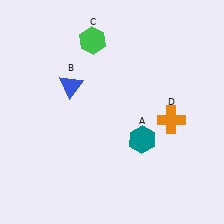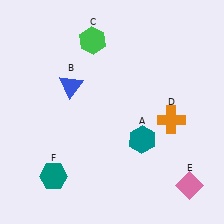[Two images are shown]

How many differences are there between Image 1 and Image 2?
There are 2 differences between the two images.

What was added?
A pink diamond (E), a teal hexagon (F) were added in Image 2.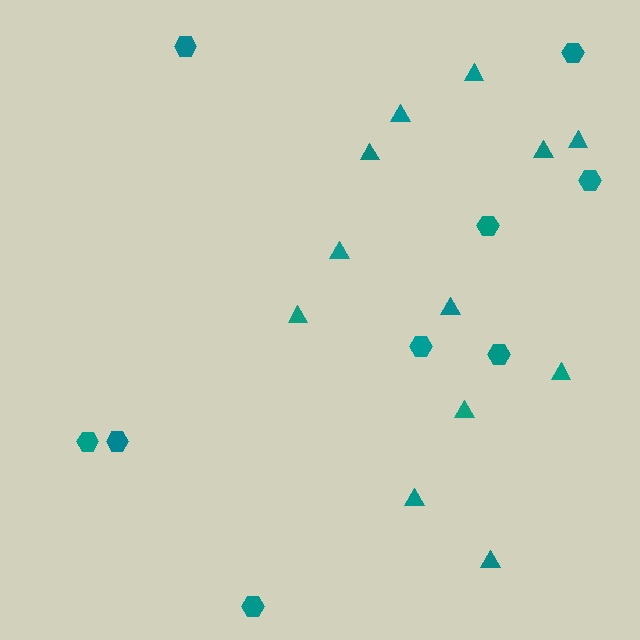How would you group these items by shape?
There are 2 groups: one group of hexagons (9) and one group of triangles (12).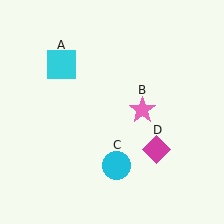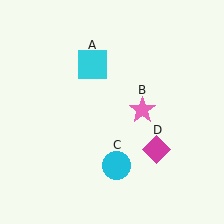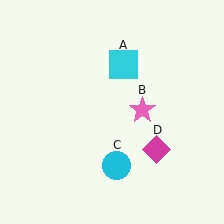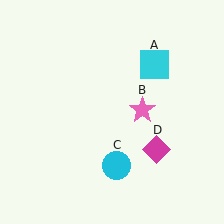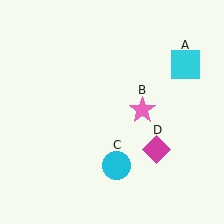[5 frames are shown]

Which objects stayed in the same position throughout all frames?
Pink star (object B) and cyan circle (object C) and magenta diamond (object D) remained stationary.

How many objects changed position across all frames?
1 object changed position: cyan square (object A).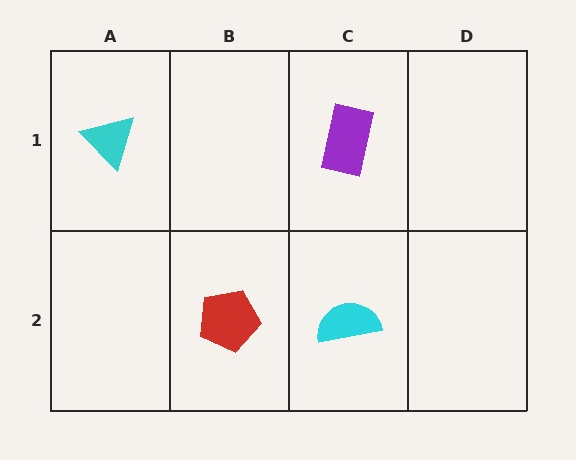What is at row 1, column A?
A cyan triangle.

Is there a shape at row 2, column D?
No, that cell is empty.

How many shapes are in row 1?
2 shapes.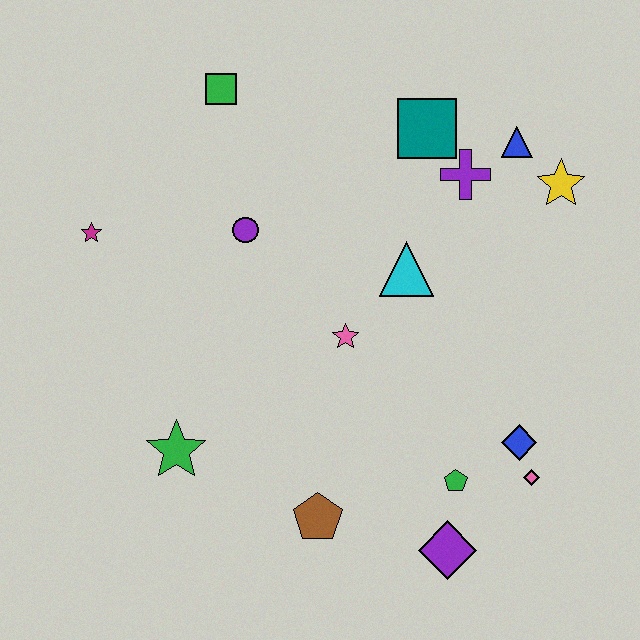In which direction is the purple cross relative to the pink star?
The purple cross is above the pink star.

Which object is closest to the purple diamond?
The green pentagon is closest to the purple diamond.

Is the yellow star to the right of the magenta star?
Yes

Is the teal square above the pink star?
Yes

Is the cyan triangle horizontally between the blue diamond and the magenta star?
Yes